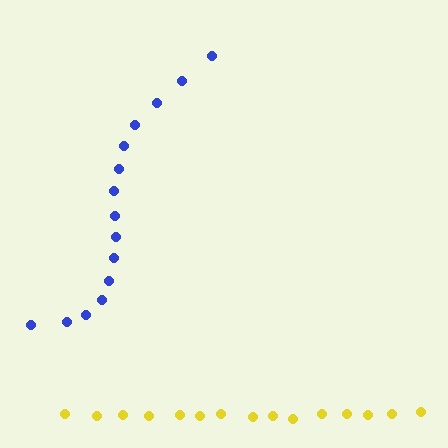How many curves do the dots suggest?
There are 2 distinct paths.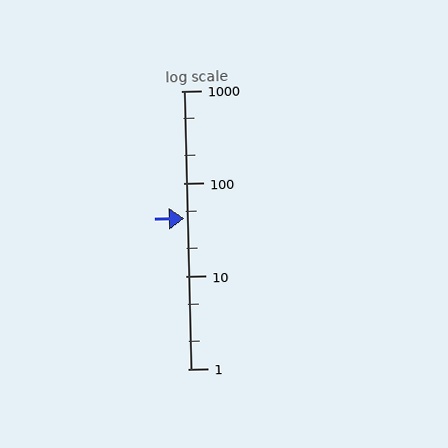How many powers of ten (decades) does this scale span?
The scale spans 3 decades, from 1 to 1000.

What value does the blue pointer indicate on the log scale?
The pointer indicates approximately 42.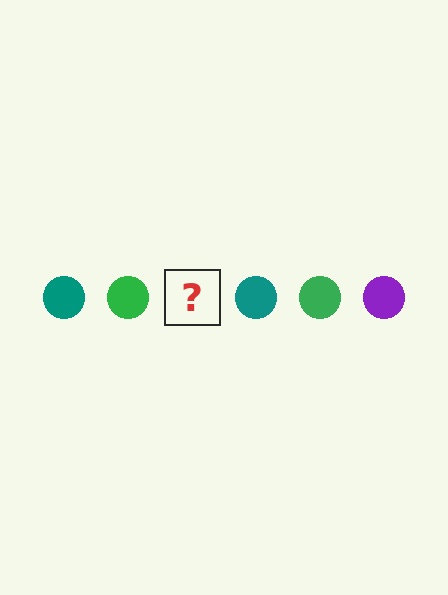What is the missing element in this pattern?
The missing element is a purple circle.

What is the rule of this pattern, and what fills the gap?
The rule is that the pattern cycles through teal, green, purple circles. The gap should be filled with a purple circle.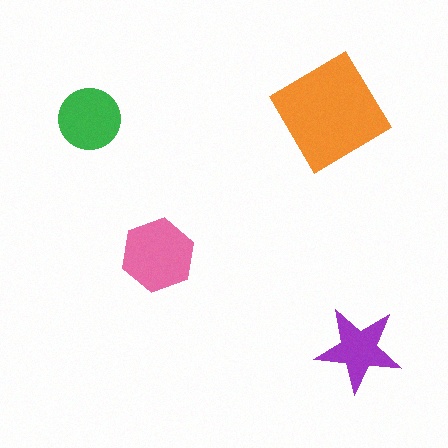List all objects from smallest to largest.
The purple star, the green circle, the pink hexagon, the orange diamond.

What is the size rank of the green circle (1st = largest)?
3rd.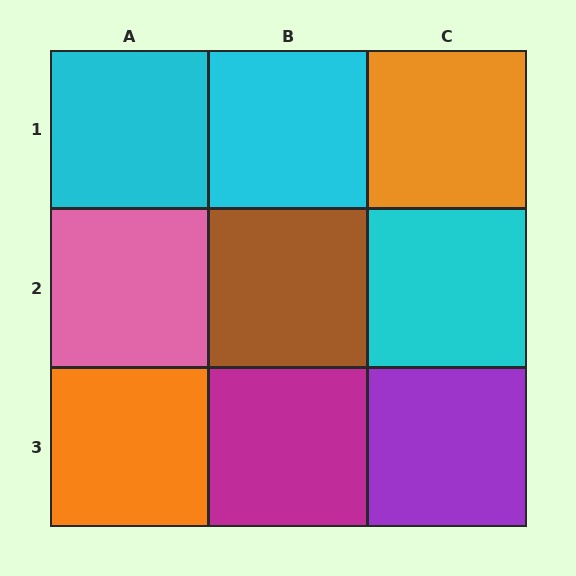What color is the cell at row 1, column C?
Orange.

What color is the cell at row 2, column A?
Pink.